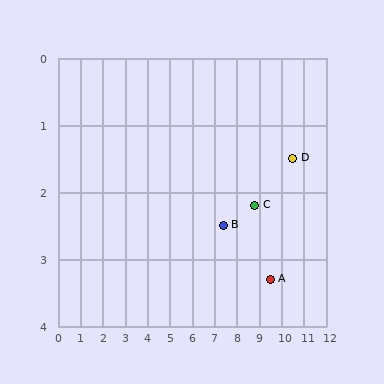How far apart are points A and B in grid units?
Points A and B are about 2.2 grid units apart.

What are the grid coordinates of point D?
Point D is at approximately (10.5, 1.5).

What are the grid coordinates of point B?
Point B is at approximately (7.4, 2.5).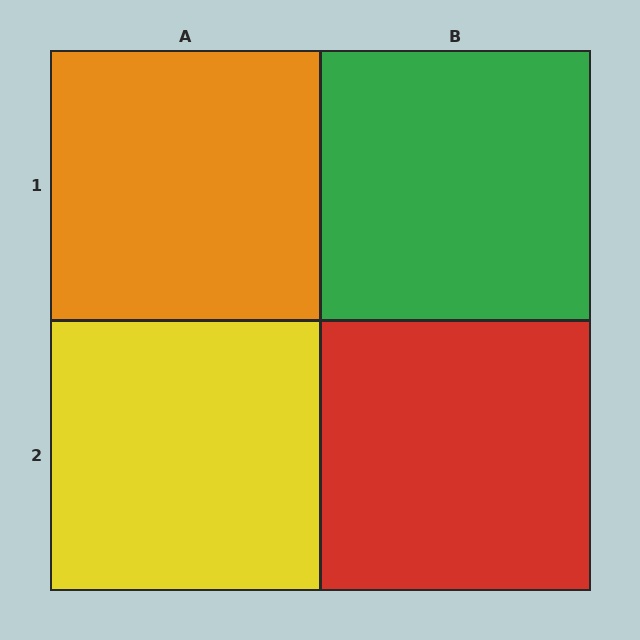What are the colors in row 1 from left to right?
Orange, green.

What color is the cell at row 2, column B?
Red.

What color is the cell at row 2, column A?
Yellow.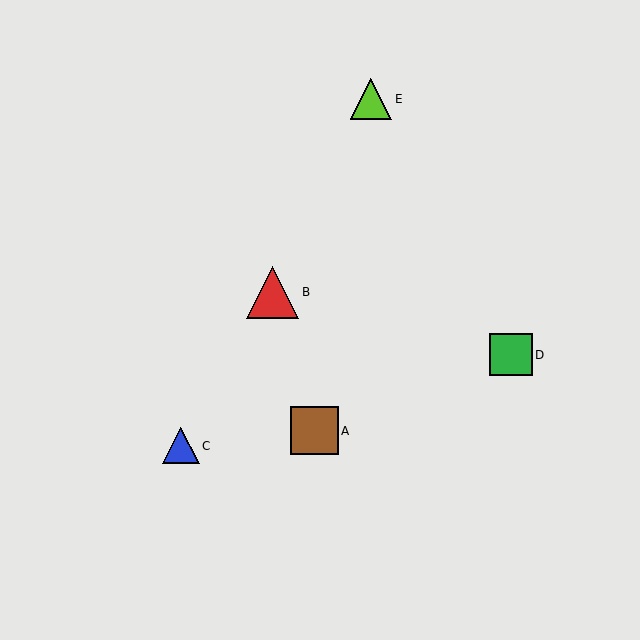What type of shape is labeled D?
Shape D is a green square.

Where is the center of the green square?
The center of the green square is at (511, 355).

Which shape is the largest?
The red triangle (labeled B) is the largest.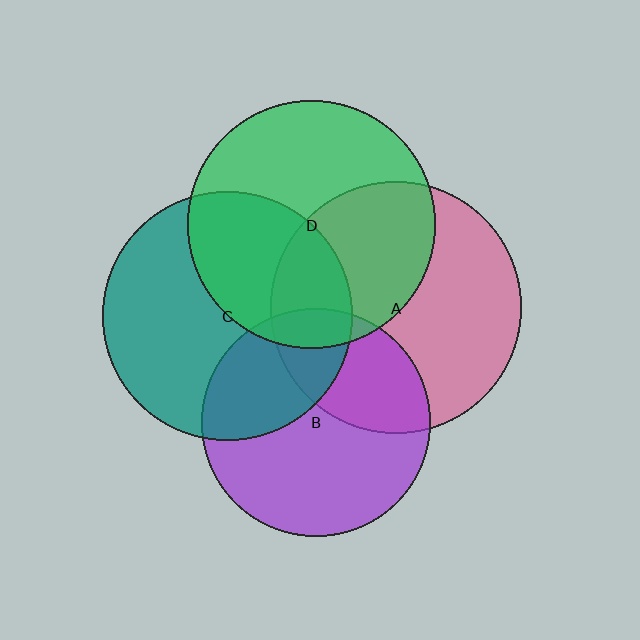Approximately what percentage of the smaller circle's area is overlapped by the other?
Approximately 35%.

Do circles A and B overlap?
Yes.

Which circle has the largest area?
Circle A (pink).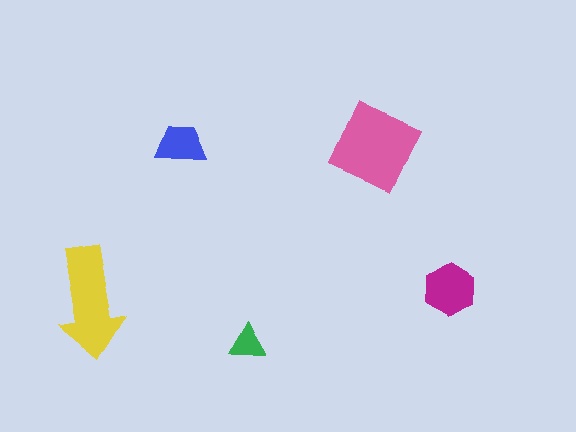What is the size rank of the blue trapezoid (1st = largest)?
4th.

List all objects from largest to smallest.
The pink diamond, the yellow arrow, the magenta hexagon, the blue trapezoid, the green triangle.